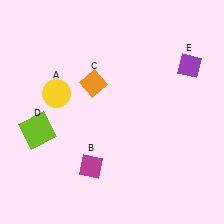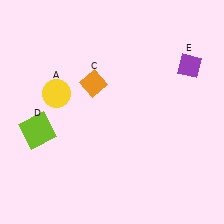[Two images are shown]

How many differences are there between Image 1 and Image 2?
There is 1 difference between the two images.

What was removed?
The magenta diamond (B) was removed in Image 2.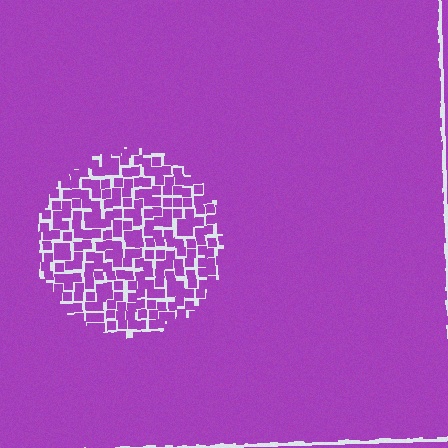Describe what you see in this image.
The image contains small purple elements arranged at two different densities. A circle-shaped region is visible where the elements are less densely packed than the surrounding area.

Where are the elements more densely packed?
The elements are more densely packed outside the circle boundary.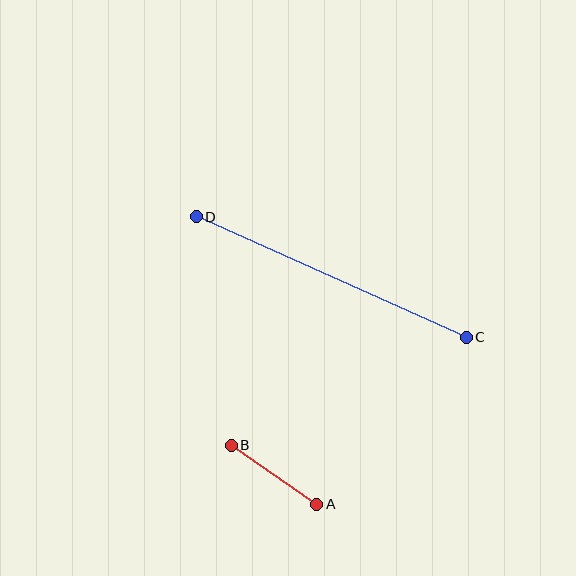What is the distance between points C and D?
The distance is approximately 296 pixels.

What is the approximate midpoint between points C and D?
The midpoint is at approximately (331, 277) pixels.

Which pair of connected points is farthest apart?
Points C and D are farthest apart.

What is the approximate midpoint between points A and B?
The midpoint is at approximately (274, 475) pixels.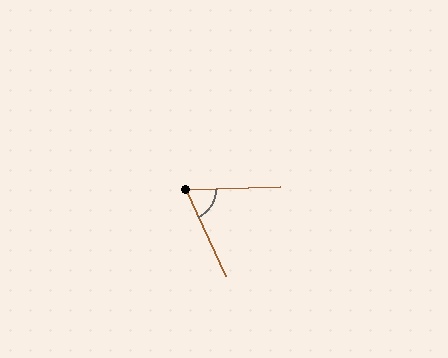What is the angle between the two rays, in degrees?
Approximately 67 degrees.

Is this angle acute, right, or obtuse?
It is acute.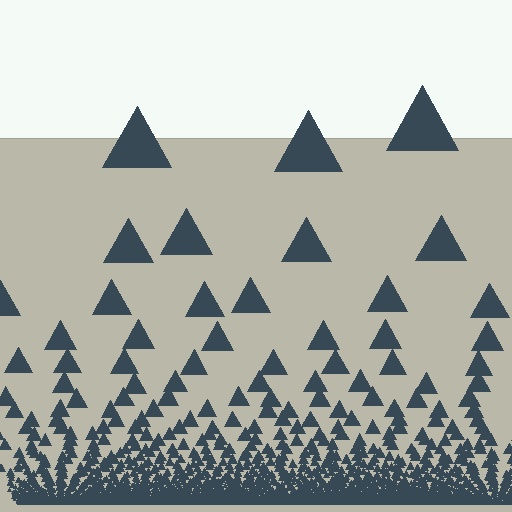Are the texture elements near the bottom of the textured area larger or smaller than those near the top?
Smaller. The gradient is inverted — elements near the bottom are smaller and denser.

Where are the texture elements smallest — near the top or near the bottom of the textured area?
Near the bottom.